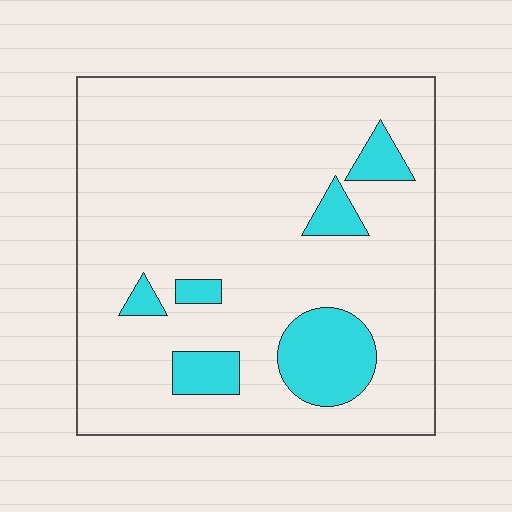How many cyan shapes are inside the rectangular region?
6.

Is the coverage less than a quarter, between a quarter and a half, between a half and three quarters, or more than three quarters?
Less than a quarter.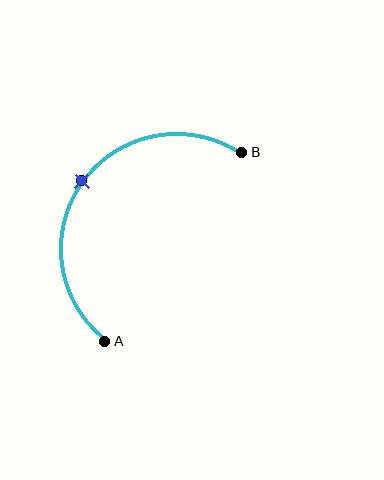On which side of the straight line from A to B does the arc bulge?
The arc bulges above and to the left of the straight line connecting A and B.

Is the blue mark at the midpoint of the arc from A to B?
Yes. The blue mark lies on the arc at equal arc-length from both A and B — it is the arc midpoint.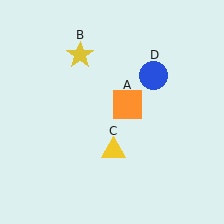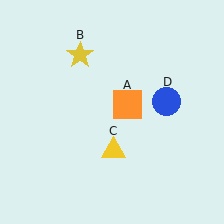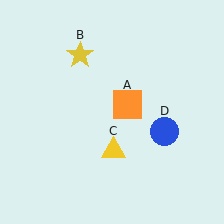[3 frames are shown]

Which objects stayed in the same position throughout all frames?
Orange square (object A) and yellow star (object B) and yellow triangle (object C) remained stationary.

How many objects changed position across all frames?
1 object changed position: blue circle (object D).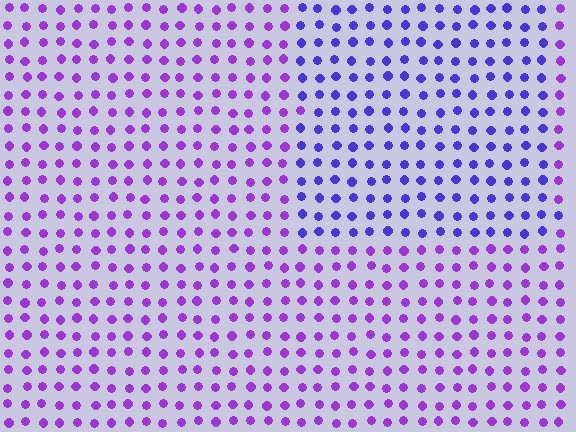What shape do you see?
I see a rectangle.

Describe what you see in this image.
The image is filled with small purple elements in a uniform arrangement. A rectangle-shaped region is visible where the elements are tinted to a slightly different hue, forming a subtle color boundary.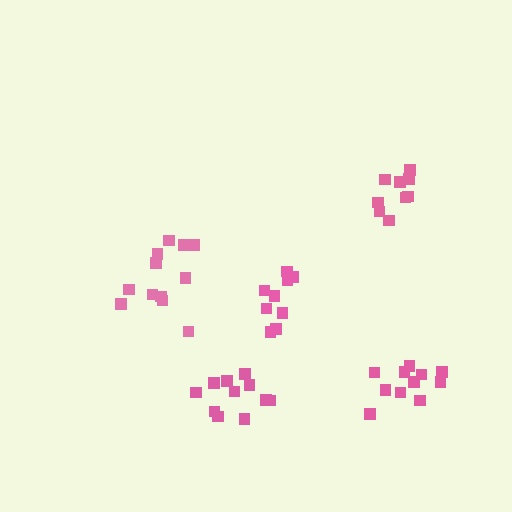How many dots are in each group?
Group 1: 11 dots, Group 2: 9 dots, Group 3: 12 dots, Group 4: 12 dots, Group 5: 9 dots (53 total).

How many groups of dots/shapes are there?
There are 5 groups.